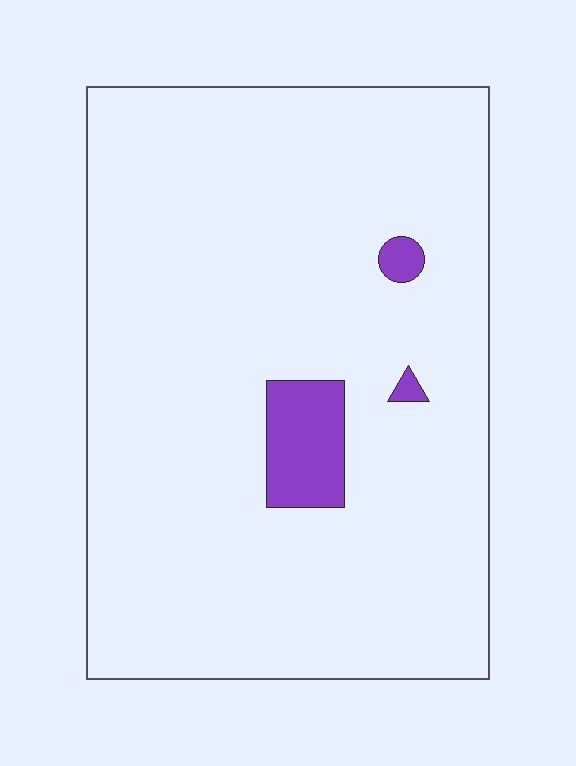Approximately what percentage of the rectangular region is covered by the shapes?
Approximately 5%.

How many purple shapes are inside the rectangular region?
3.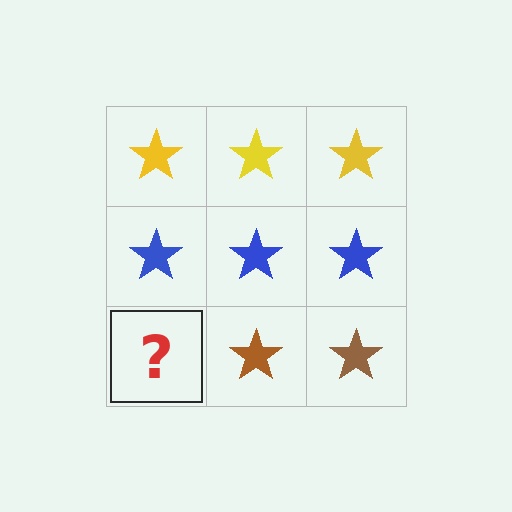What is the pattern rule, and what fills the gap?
The rule is that each row has a consistent color. The gap should be filled with a brown star.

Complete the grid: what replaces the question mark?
The question mark should be replaced with a brown star.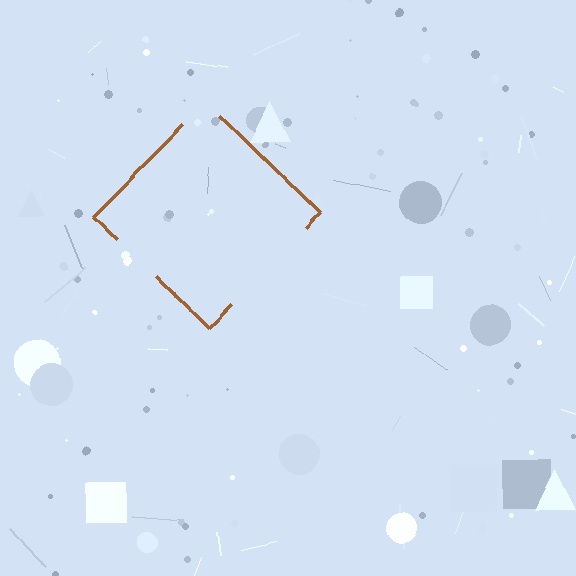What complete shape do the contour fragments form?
The contour fragments form a diamond.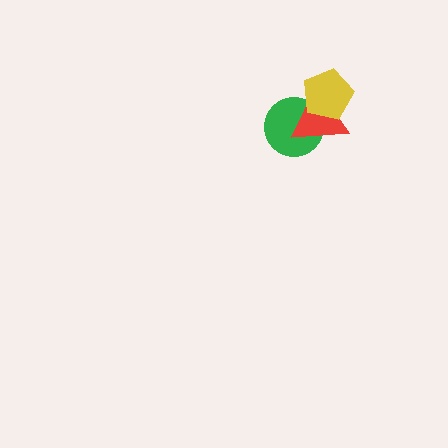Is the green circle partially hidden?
Yes, it is partially covered by another shape.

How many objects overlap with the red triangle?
2 objects overlap with the red triangle.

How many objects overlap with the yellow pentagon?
2 objects overlap with the yellow pentagon.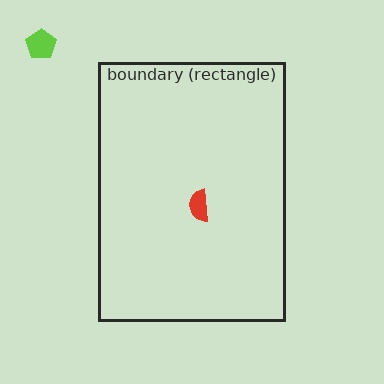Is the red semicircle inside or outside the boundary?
Inside.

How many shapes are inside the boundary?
1 inside, 1 outside.